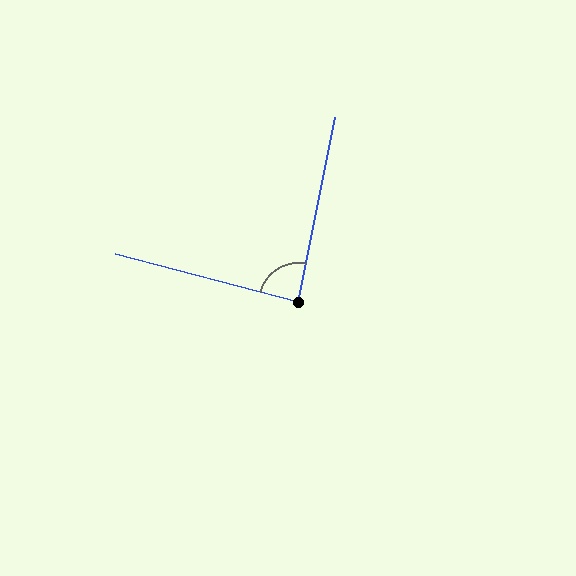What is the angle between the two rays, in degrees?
Approximately 87 degrees.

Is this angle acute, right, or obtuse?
It is approximately a right angle.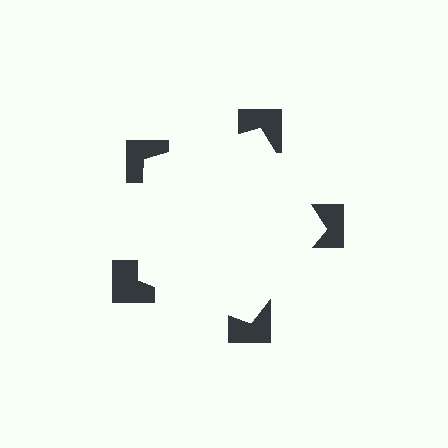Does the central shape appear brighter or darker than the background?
It typically appears slightly brighter than the background, even though no actual brightness change is drawn.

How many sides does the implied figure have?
5 sides.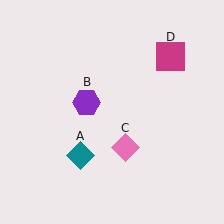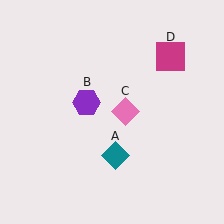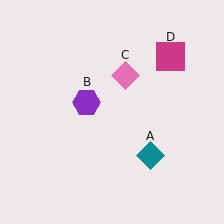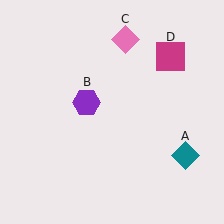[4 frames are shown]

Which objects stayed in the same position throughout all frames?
Purple hexagon (object B) and magenta square (object D) remained stationary.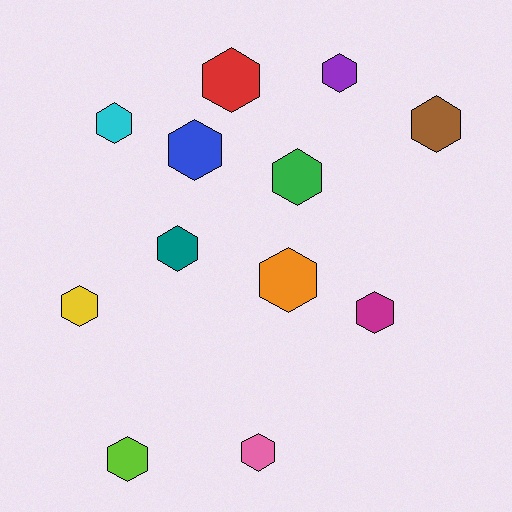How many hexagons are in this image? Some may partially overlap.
There are 12 hexagons.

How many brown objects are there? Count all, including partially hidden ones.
There is 1 brown object.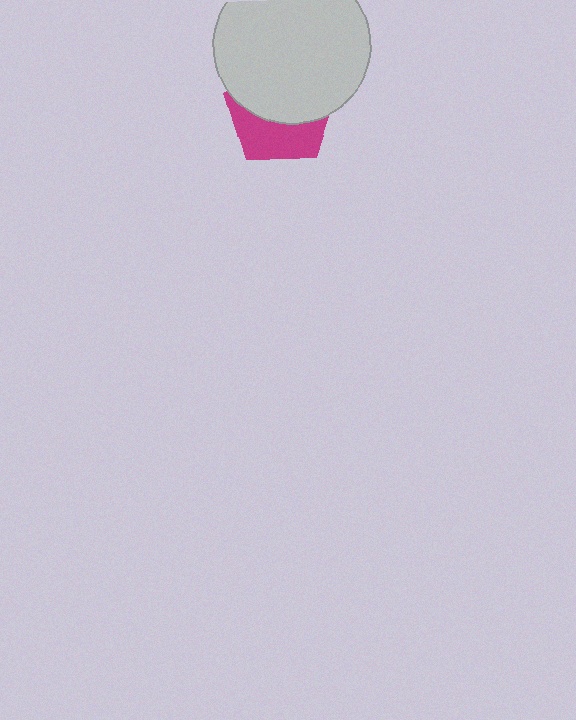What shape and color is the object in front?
The object in front is a light gray circle.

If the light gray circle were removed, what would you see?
You would see the complete magenta pentagon.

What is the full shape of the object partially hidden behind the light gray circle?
The partially hidden object is a magenta pentagon.